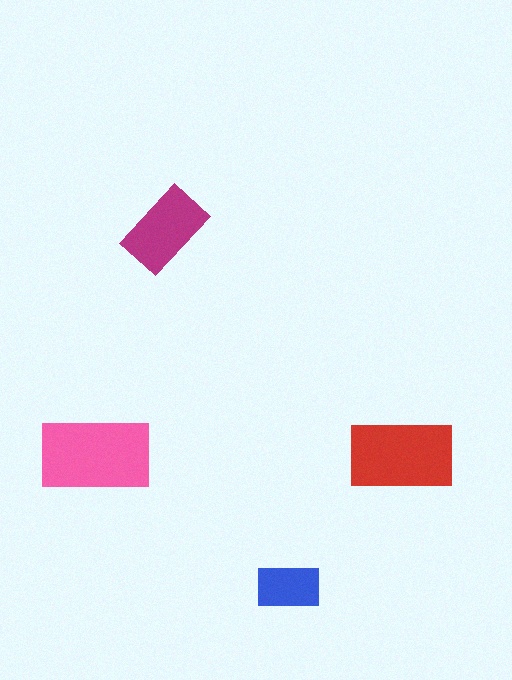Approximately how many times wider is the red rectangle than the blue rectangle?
About 1.5 times wider.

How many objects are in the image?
There are 4 objects in the image.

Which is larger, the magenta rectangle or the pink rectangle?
The pink one.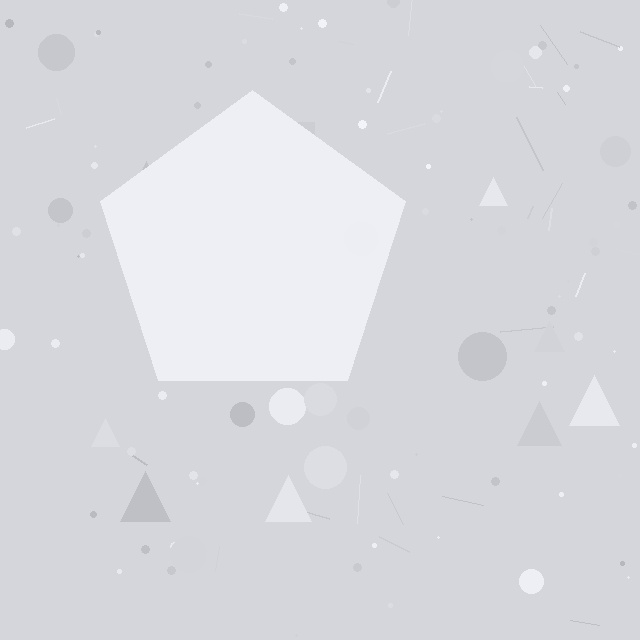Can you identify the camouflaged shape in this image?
The camouflaged shape is a pentagon.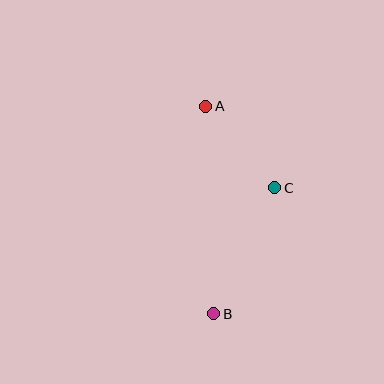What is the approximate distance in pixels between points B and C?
The distance between B and C is approximately 140 pixels.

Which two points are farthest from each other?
Points A and B are farthest from each other.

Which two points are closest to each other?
Points A and C are closest to each other.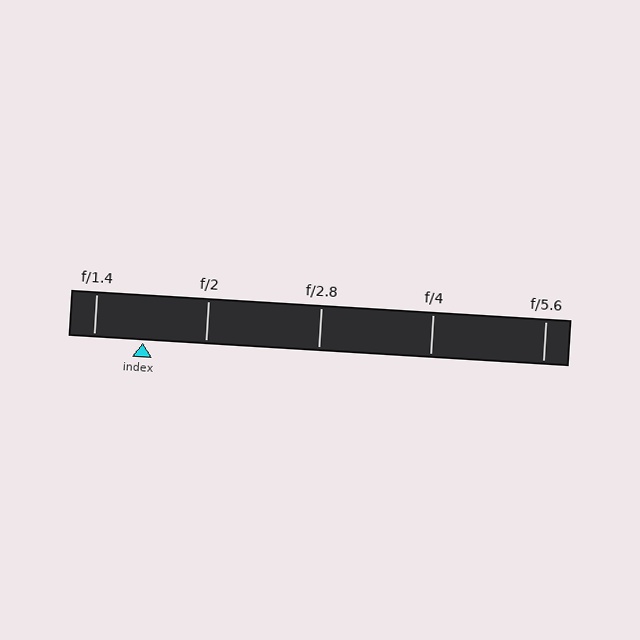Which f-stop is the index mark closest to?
The index mark is closest to f/1.4.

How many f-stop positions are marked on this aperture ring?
There are 5 f-stop positions marked.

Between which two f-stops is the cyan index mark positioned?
The index mark is between f/1.4 and f/2.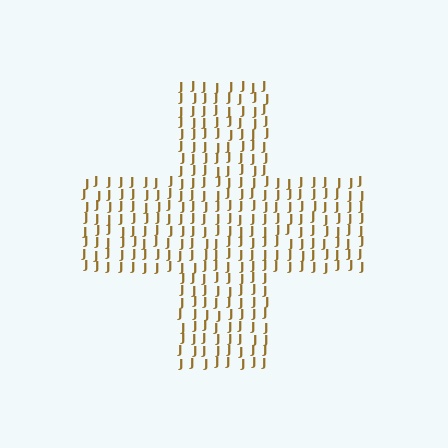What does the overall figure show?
The overall figure shows a cross.